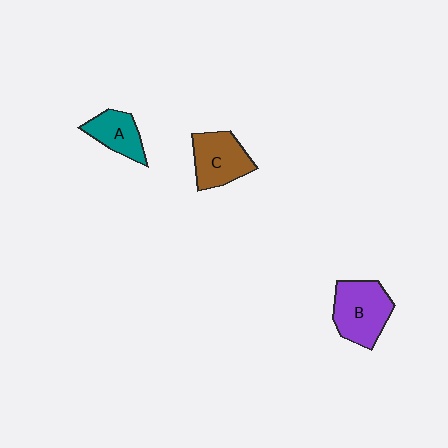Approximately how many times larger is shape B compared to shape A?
Approximately 1.5 times.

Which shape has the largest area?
Shape B (purple).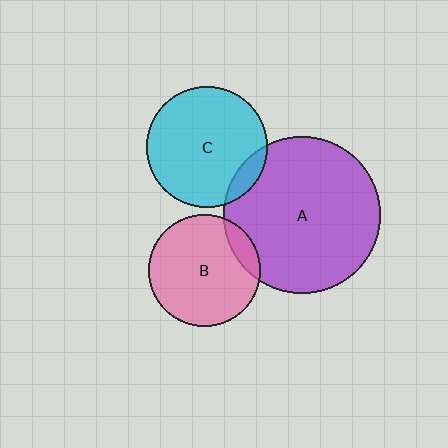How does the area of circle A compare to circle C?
Approximately 1.7 times.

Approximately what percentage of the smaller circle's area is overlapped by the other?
Approximately 10%.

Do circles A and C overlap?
Yes.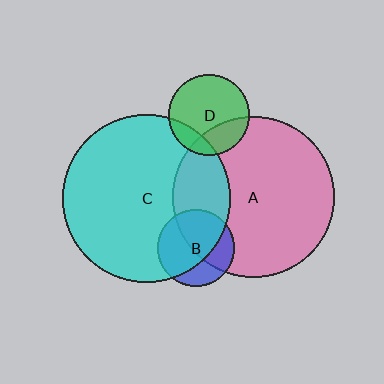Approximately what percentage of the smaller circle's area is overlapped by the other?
Approximately 50%.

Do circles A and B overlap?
Yes.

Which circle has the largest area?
Circle C (cyan).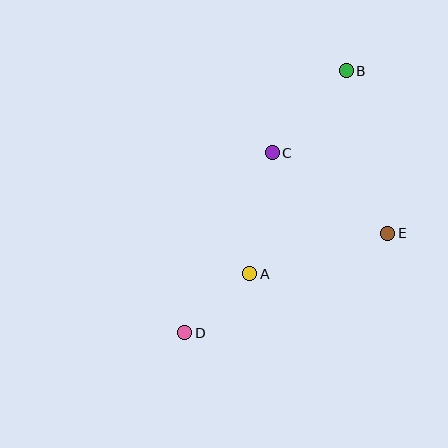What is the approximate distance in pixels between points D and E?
The distance between D and E is approximately 226 pixels.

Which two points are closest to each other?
Points A and D are closest to each other.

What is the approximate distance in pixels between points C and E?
The distance between C and E is approximately 141 pixels.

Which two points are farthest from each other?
Points B and D are farthest from each other.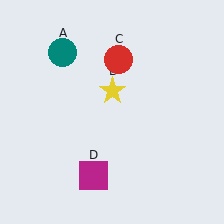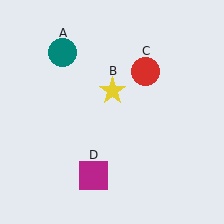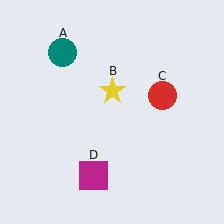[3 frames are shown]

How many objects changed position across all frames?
1 object changed position: red circle (object C).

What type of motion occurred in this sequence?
The red circle (object C) rotated clockwise around the center of the scene.